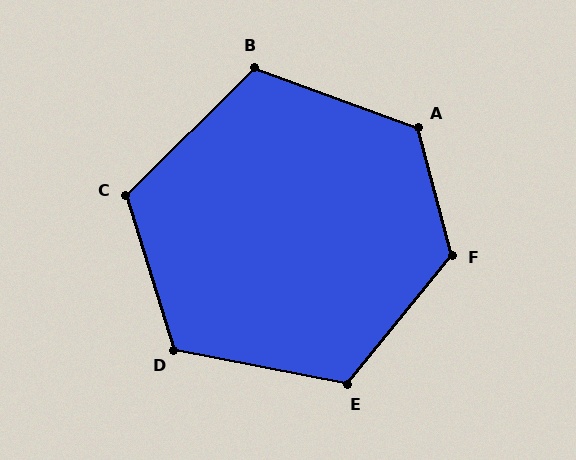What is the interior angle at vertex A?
Approximately 125 degrees (obtuse).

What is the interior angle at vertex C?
Approximately 118 degrees (obtuse).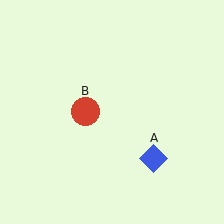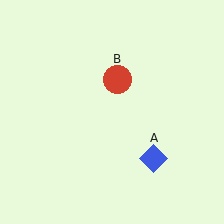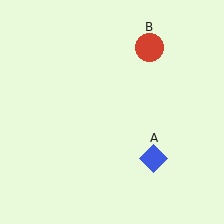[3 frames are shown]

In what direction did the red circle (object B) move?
The red circle (object B) moved up and to the right.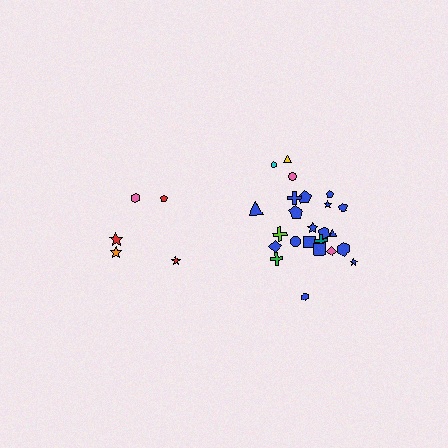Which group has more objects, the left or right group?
The right group.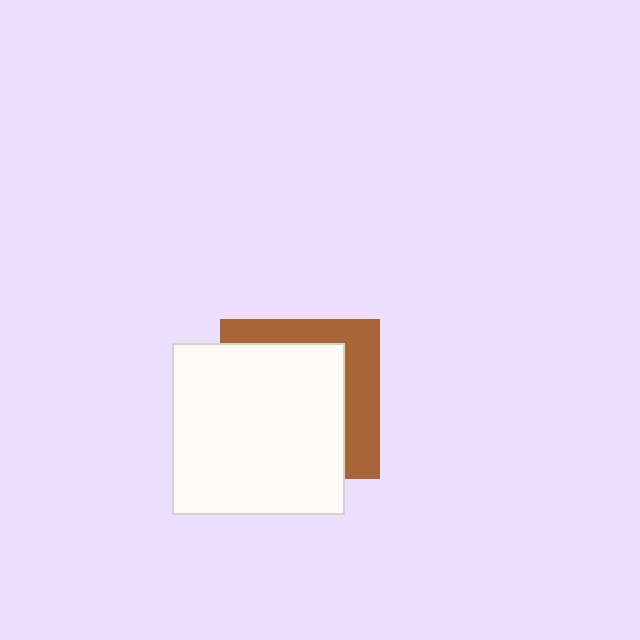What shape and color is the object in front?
The object in front is a white square.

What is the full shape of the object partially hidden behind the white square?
The partially hidden object is a brown square.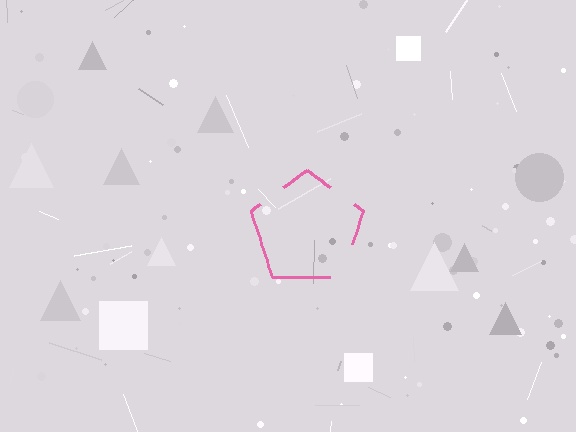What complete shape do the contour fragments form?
The contour fragments form a pentagon.